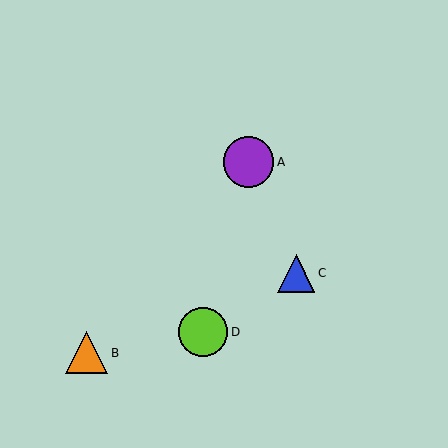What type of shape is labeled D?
Shape D is a lime circle.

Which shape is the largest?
The purple circle (labeled A) is the largest.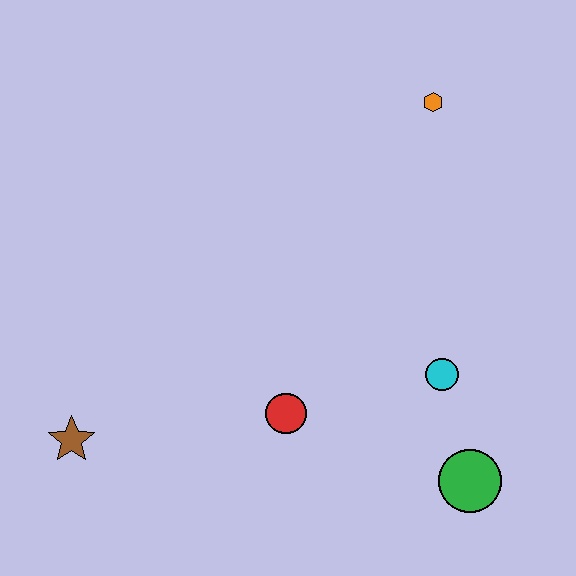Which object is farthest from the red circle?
The orange hexagon is farthest from the red circle.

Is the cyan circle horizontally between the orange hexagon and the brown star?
No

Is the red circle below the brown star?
No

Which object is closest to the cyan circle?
The green circle is closest to the cyan circle.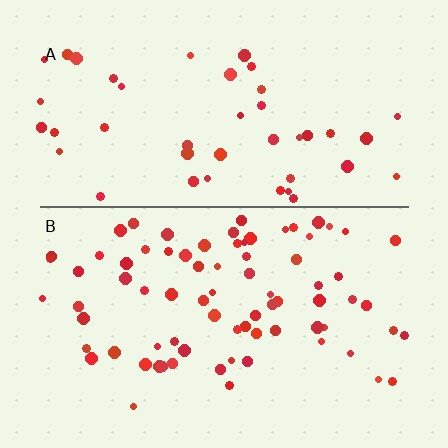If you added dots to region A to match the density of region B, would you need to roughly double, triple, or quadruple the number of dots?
Approximately double.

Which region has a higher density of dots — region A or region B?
B (the bottom).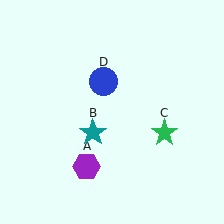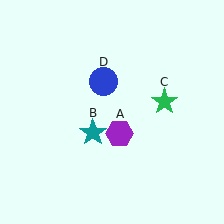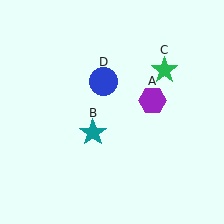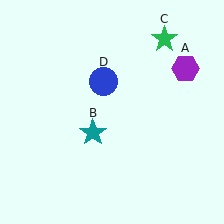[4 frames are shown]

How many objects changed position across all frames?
2 objects changed position: purple hexagon (object A), green star (object C).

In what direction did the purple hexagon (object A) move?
The purple hexagon (object A) moved up and to the right.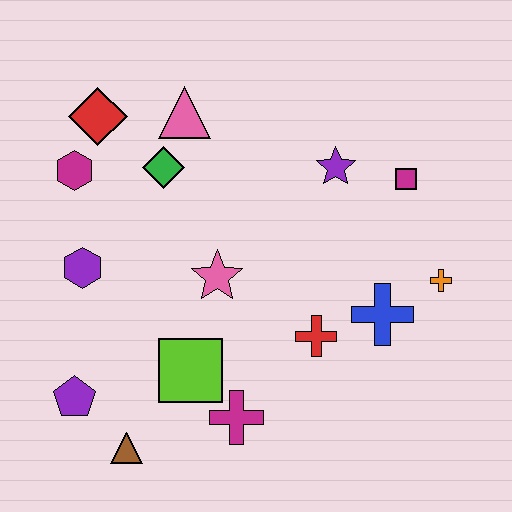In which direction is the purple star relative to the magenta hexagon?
The purple star is to the right of the magenta hexagon.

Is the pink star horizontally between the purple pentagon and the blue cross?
Yes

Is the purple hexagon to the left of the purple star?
Yes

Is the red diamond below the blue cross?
No